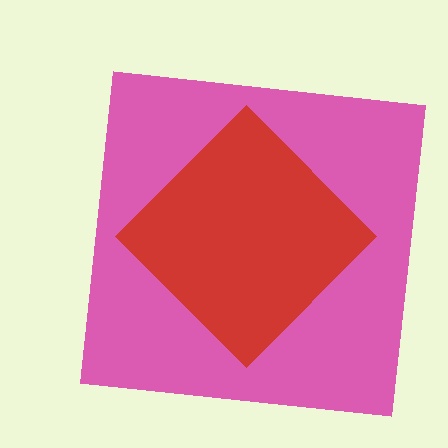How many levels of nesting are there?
2.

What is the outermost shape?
The pink square.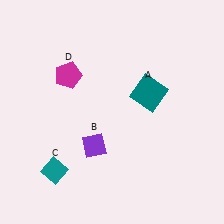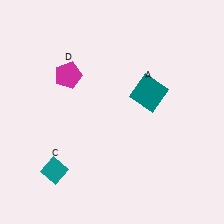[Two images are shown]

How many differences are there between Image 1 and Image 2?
There is 1 difference between the two images.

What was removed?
The purple diamond (B) was removed in Image 2.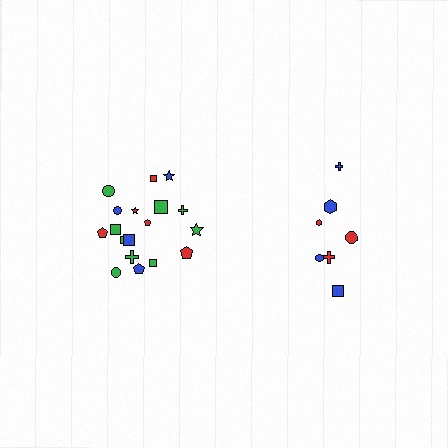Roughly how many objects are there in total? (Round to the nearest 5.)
Roughly 25 objects in total.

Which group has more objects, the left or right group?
The left group.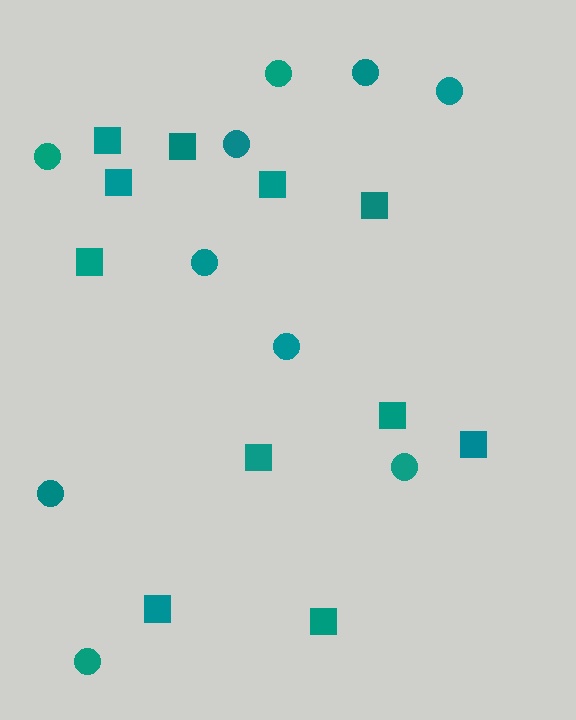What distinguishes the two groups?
There are 2 groups: one group of circles (10) and one group of squares (11).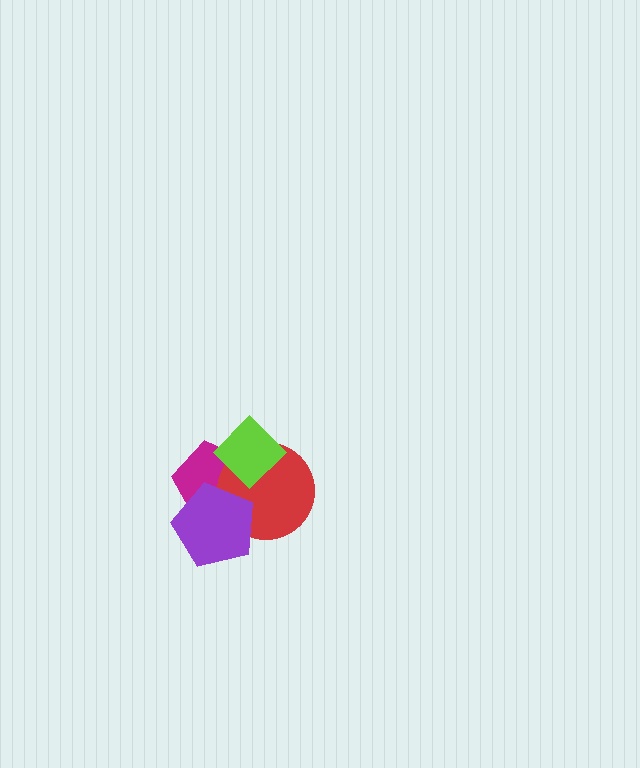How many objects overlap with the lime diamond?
2 objects overlap with the lime diamond.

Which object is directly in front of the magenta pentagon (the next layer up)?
The red circle is directly in front of the magenta pentagon.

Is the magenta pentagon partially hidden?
Yes, it is partially covered by another shape.